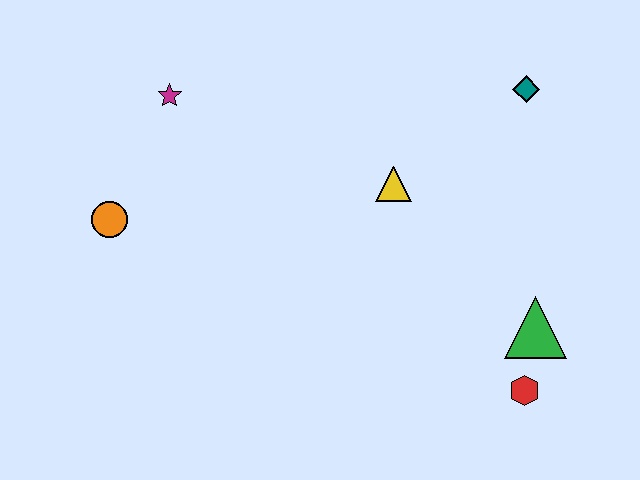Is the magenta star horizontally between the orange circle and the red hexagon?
Yes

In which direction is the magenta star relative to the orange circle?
The magenta star is above the orange circle.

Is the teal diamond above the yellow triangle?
Yes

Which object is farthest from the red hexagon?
The magenta star is farthest from the red hexagon.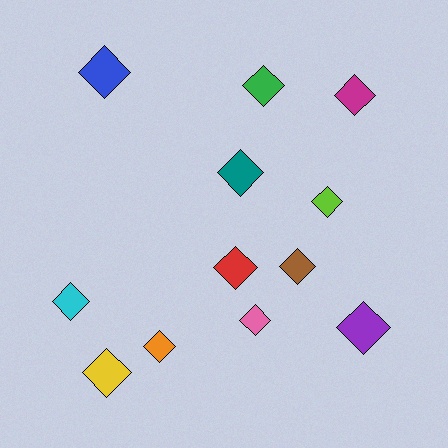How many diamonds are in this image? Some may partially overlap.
There are 12 diamonds.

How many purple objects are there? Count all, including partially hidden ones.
There is 1 purple object.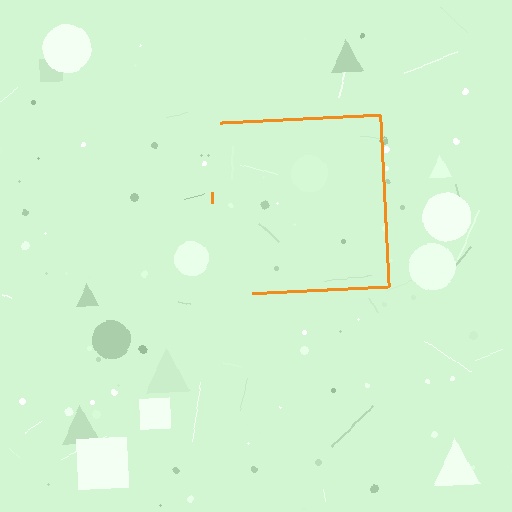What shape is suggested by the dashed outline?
The dashed outline suggests a square.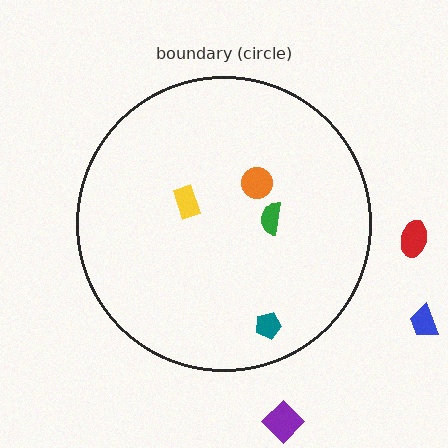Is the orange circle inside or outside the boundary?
Inside.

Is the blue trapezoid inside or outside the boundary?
Outside.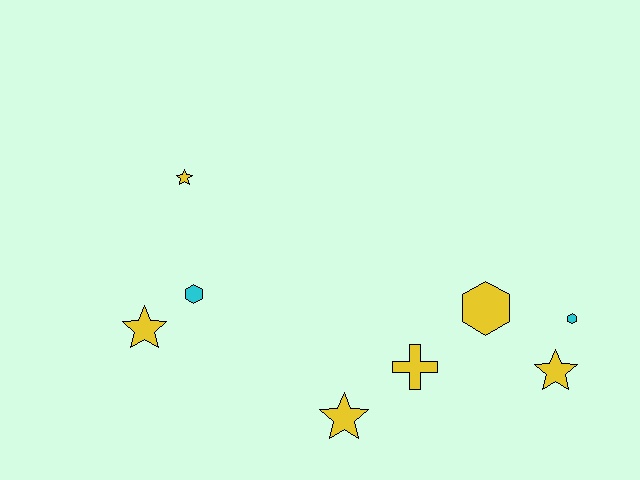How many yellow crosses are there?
There is 1 yellow cross.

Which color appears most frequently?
Yellow, with 6 objects.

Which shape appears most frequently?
Star, with 4 objects.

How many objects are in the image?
There are 8 objects.